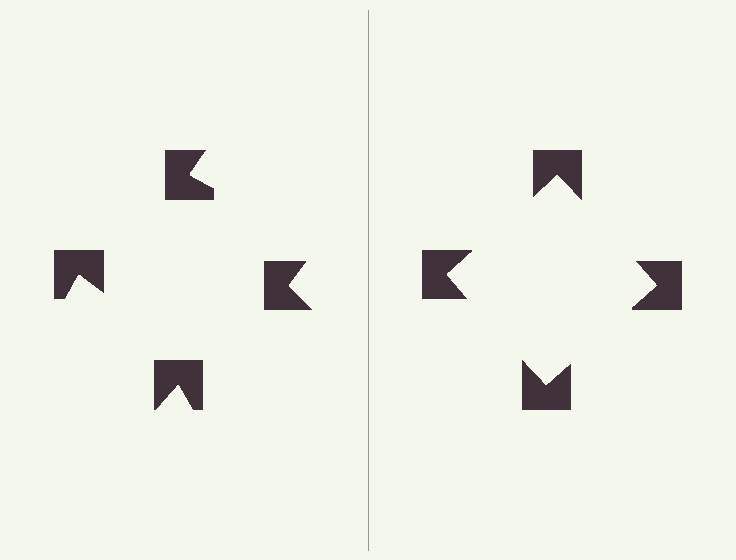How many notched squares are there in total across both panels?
8 — 4 on each side.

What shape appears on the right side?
An illusory square.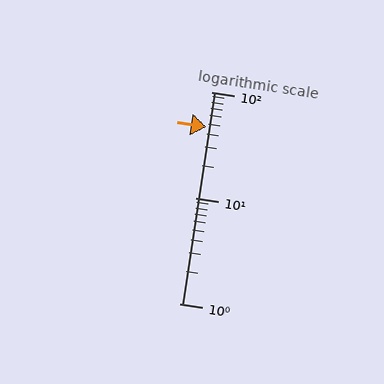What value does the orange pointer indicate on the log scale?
The pointer indicates approximately 47.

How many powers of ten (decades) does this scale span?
The scale spans 2 decades, from 1 to 100.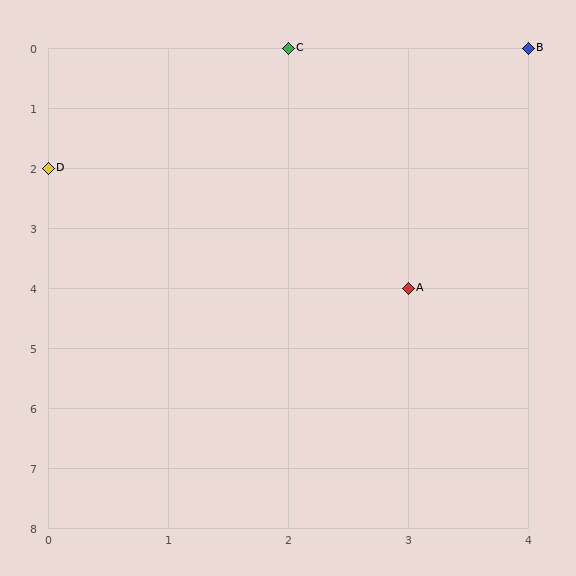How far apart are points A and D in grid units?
Points A and D are 3 columns and 2 rows apart (about 3.6 grid units diagonally).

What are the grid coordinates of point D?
Point D is at grid coordinates (0, 2).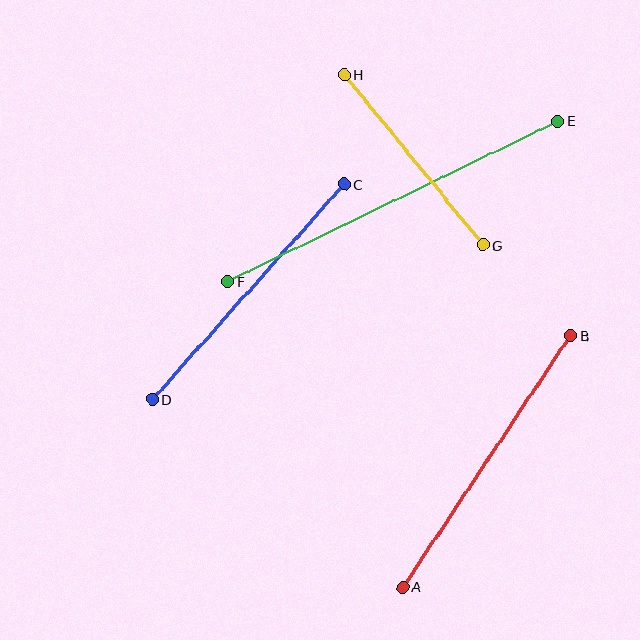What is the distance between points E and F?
The distance is approximately 367 pixels.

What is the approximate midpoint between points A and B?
The midpoint is at approximately (487, 462) pixels.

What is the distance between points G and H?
The distance is approximately 220 pixels.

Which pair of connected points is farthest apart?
Points E and F are farthest apart.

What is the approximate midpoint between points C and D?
The midpoint is at approximately (248, 292) pixels.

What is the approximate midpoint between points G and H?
The midpoint is at approximately (414, 160) pixels.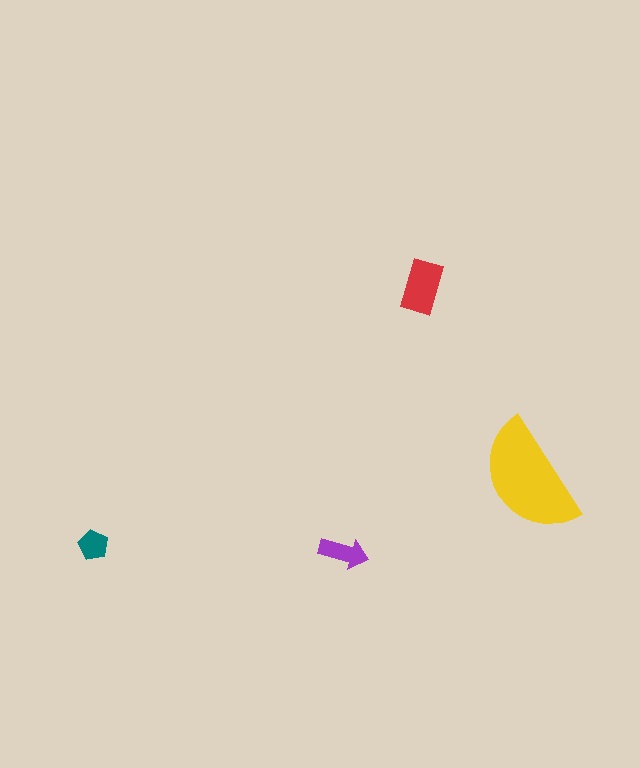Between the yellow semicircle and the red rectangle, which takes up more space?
The yellow semicircle.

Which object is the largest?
The yellow semicircle.